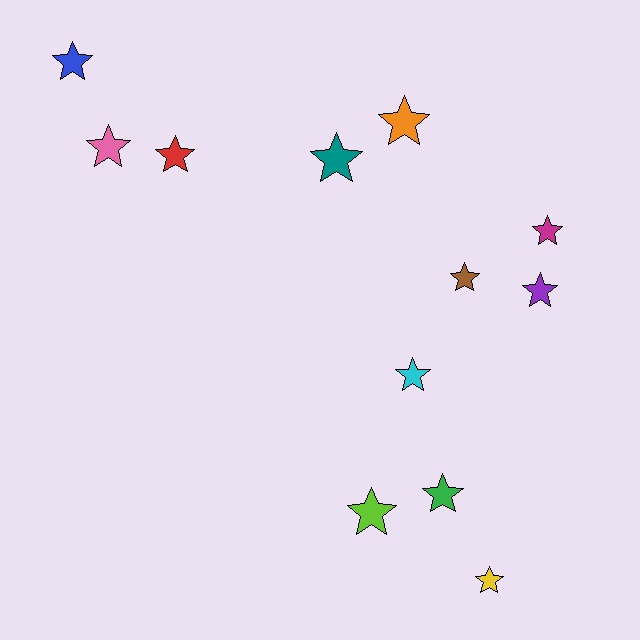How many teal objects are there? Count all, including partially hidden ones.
There is 1 teal object.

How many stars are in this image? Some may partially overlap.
There are 12 stars.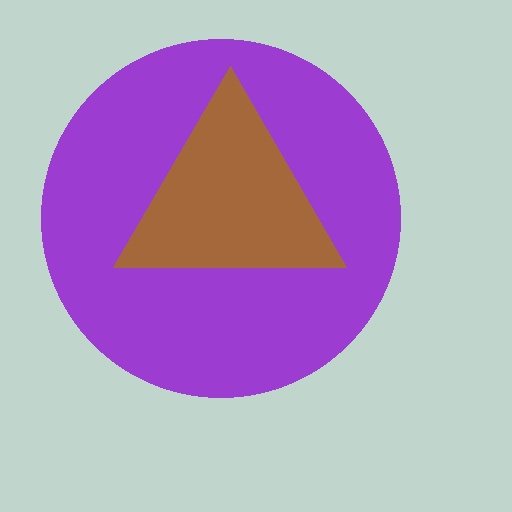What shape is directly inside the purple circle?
The brown triangle.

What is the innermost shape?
The brown triangle.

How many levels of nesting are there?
2.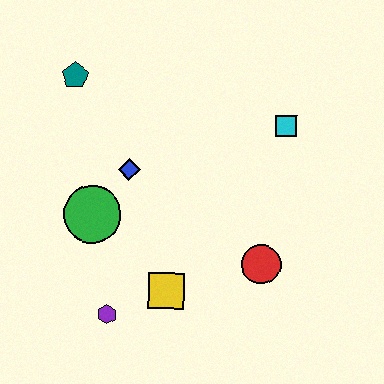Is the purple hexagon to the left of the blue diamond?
Yes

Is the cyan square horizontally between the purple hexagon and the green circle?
No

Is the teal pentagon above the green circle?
Yes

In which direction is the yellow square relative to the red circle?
The yellow square is to the left of the red circle.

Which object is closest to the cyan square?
The red circle is closest to the cyan square.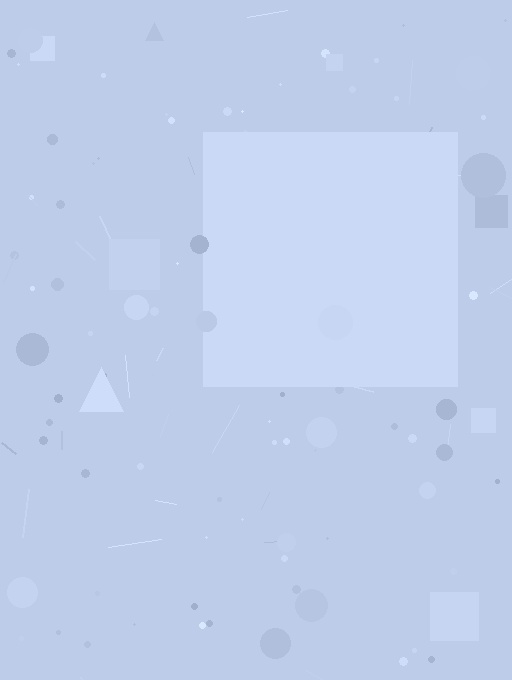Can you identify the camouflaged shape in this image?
The camouflaged shape is a square.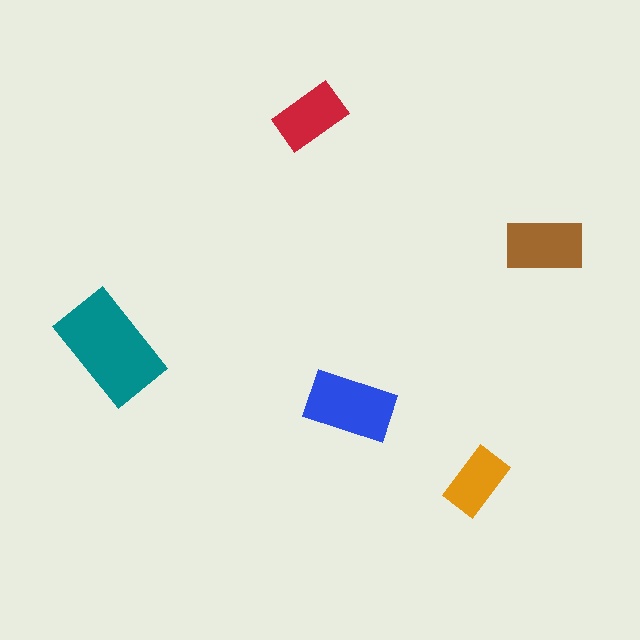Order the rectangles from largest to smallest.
the teal one, the blue one, the brown one, the red one, the orange one.